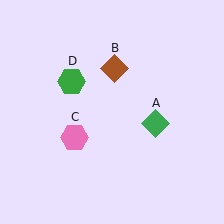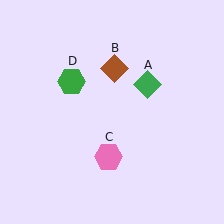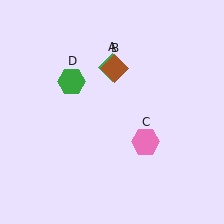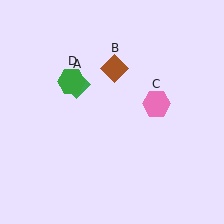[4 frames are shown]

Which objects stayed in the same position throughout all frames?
Brown diamond (object B) and green hexagon (object D) remained stationary.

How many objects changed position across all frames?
2 objects changed position: green diamond (object A), pink hexagon (object C).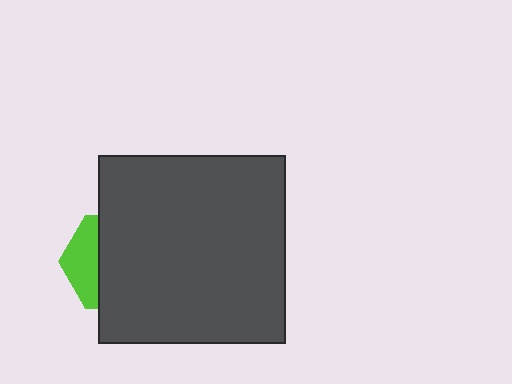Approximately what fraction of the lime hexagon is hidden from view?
Roughly 68% of the lime hexagon is hidden behind the dark gray square.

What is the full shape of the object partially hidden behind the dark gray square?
The partially hidden object is a lime hexagon.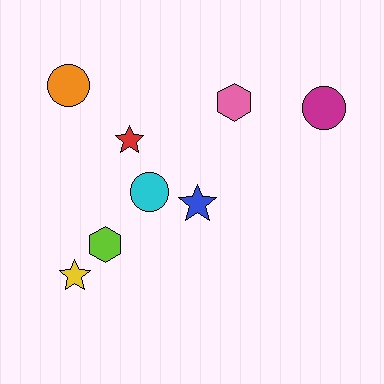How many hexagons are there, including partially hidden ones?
There are 2 hexagons.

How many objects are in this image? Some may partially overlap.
There are 8 objects.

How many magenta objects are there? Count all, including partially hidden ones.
There is 1 magenta object.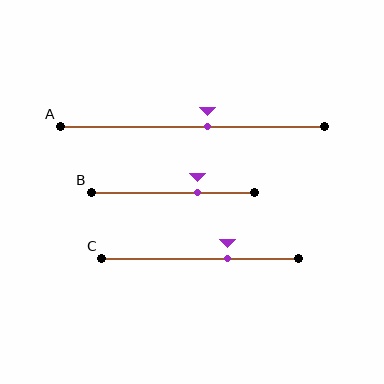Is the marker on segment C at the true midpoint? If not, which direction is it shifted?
No, the marker on segment C is shifted to the right by about 14% of the segment length.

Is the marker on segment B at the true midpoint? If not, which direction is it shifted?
No, the marker on segment B is shifted to the right by about 15% of the segment length.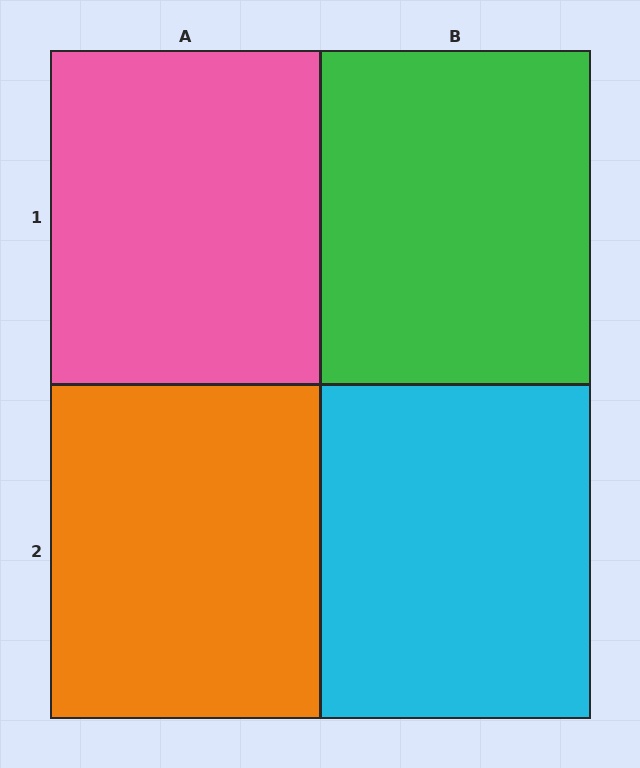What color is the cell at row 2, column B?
Cyan.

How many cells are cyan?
1 cell is cyan.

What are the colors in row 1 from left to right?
Pink, green.